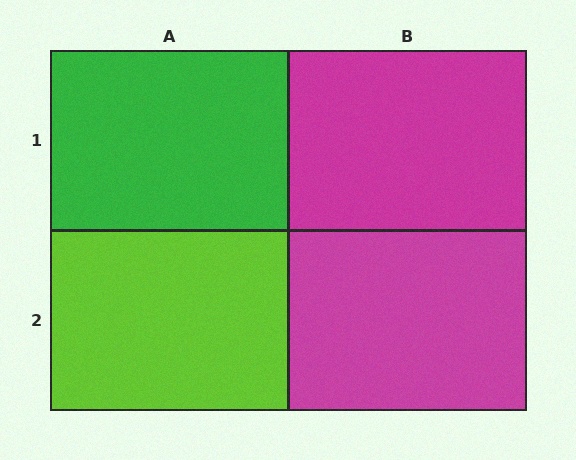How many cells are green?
1 cell is green.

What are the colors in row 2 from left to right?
Lime, magenta.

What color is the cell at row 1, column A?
Green.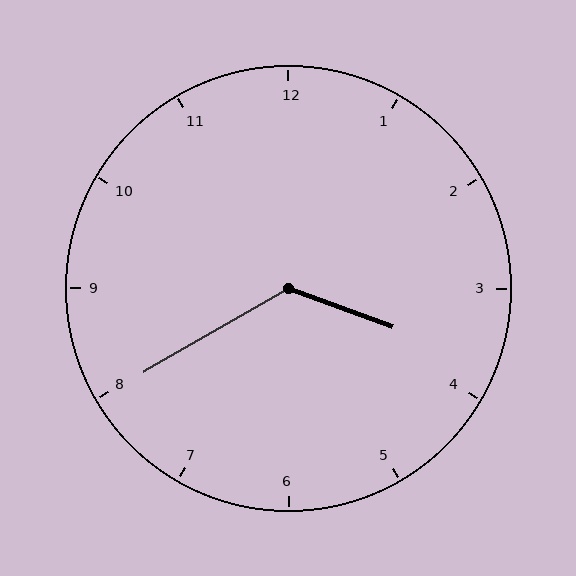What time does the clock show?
3:40.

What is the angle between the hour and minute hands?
Approximately 130 degrees.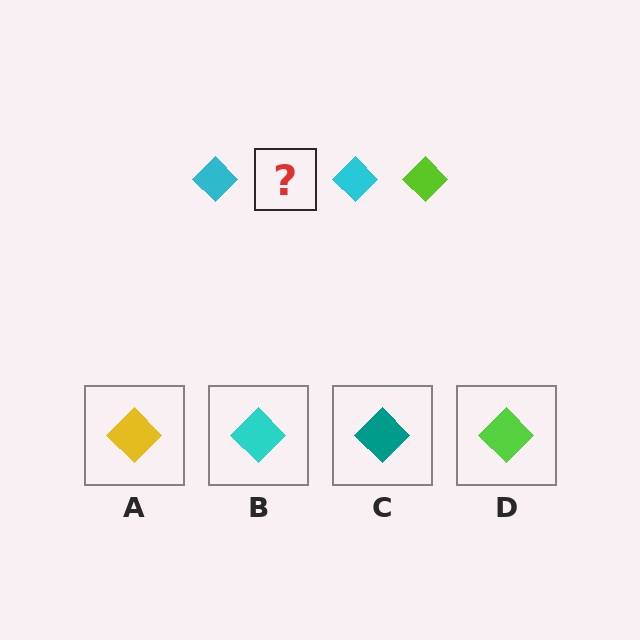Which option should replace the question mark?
Option D.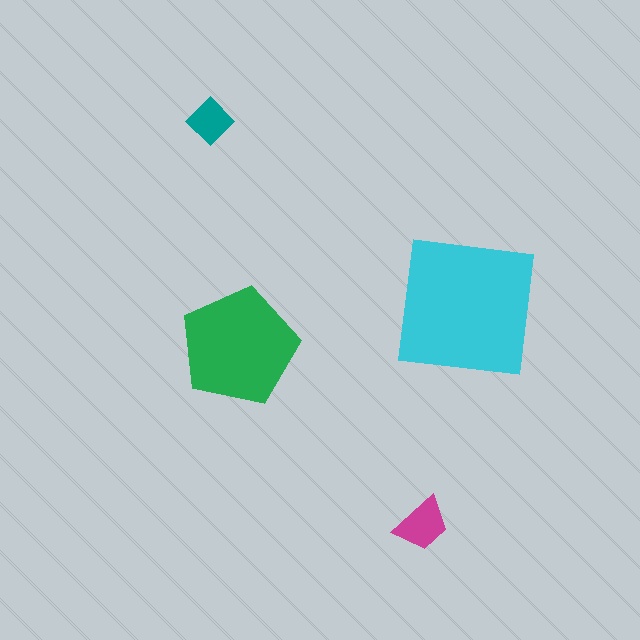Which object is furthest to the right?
The cyan square is rightmost.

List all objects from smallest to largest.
The teal diamond, the magenta trapezoid, the green pentagon, the cyan square.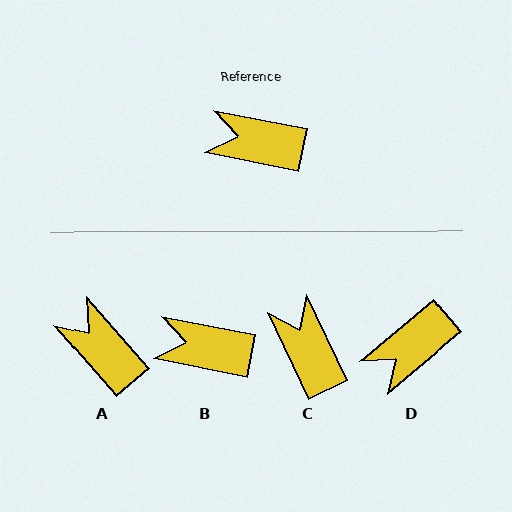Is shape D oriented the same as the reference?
No, it is off by about 52 degrees.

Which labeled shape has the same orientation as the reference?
B.